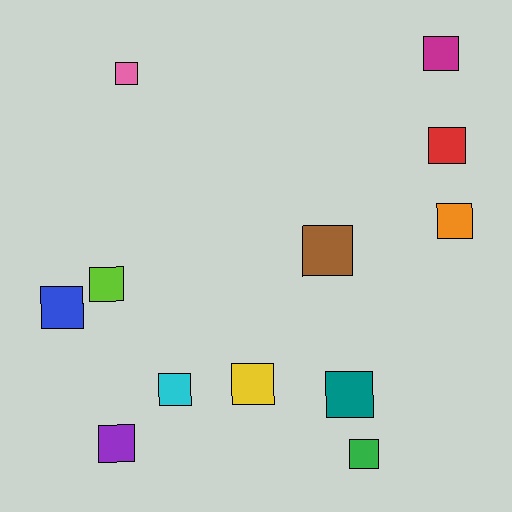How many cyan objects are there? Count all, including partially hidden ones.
There is 1 cyan object.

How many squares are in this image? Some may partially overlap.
There are 12 squares.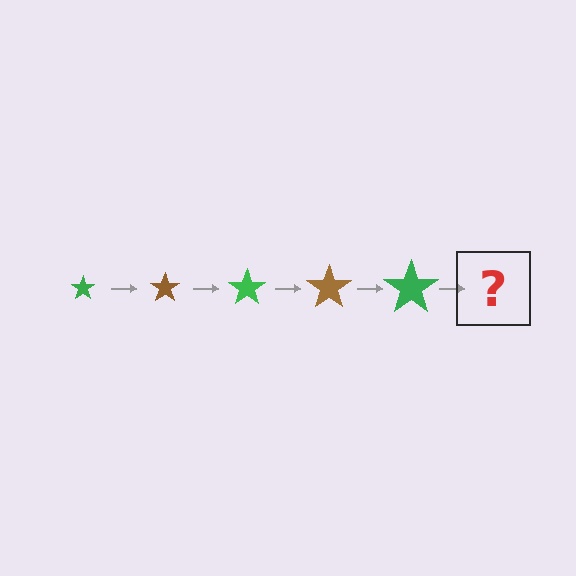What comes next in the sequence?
The next element should be a brown star, larger than the previous one.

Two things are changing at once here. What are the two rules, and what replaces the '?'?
The two rules are that the star grows larger each step and the color cycles through green and brown. The '?' should be a brown star, larger than the previous one.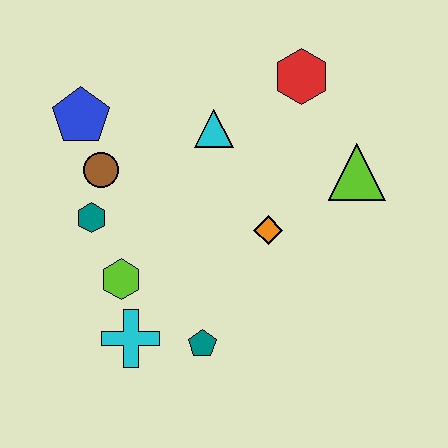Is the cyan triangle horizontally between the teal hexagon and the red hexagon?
Yes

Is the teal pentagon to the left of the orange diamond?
Yes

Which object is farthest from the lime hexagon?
The red hexagon is farthest from the lime hexagon.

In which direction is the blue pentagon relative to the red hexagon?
The blue pentagon is to the left of the red hexagon.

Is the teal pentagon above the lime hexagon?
No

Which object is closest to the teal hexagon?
The brown circle is closest to the teal hexagon.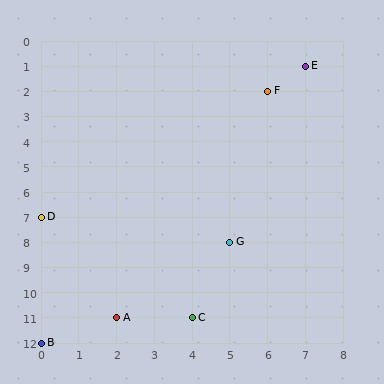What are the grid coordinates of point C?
Point C is at grid coordinates (4, 11).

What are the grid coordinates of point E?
Point E is at grid coordinates (7, 1).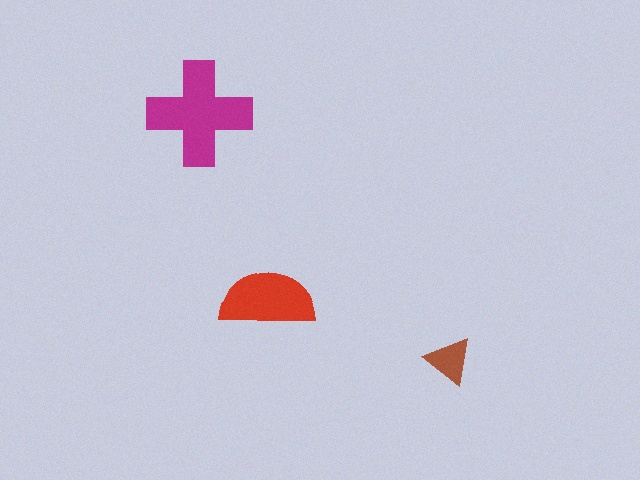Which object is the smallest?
The brown triangle.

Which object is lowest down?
The brown triangle is bottommost.